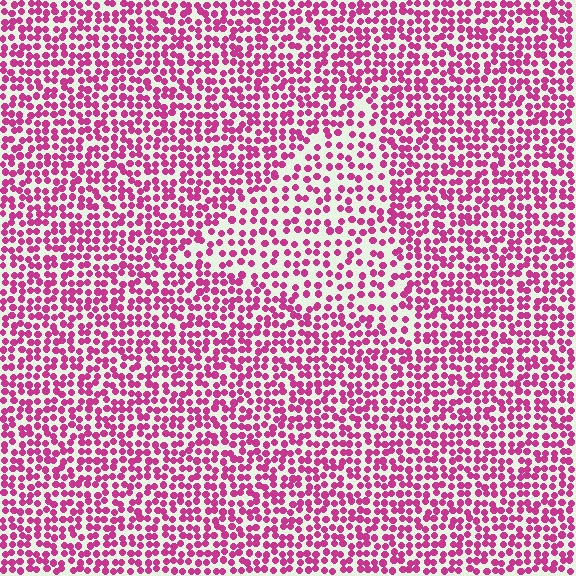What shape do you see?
I see a triangle.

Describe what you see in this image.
The image contains small magenta elements arranged at two different densities. A triangle-shaped region is visible where the elements are less densely packed than the surrounding area.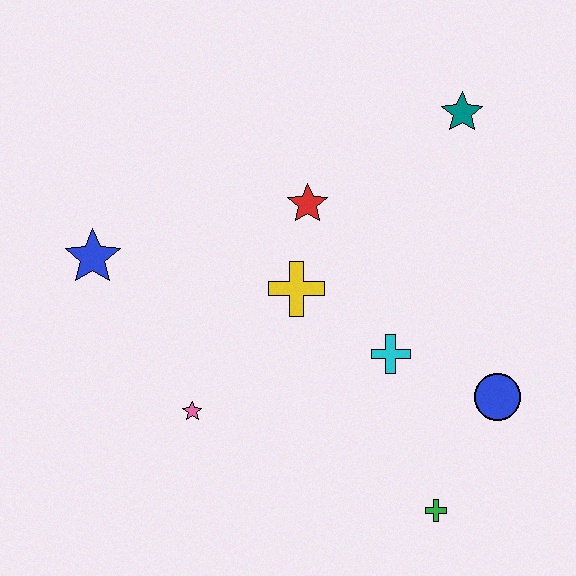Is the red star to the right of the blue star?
Yes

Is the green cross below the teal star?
Yes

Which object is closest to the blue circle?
The cyan cross is closest to the blue circle.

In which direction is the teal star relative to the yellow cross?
The teal star is above the yellow cross.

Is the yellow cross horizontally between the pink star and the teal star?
Yes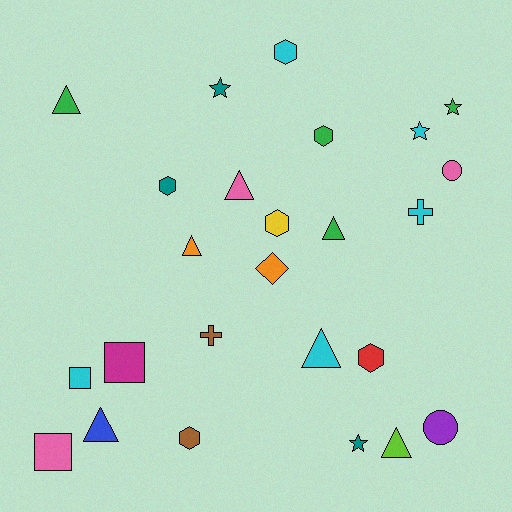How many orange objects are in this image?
There are 2 orange objects.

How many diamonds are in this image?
There is 1 diamond.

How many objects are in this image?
There are 25 objects.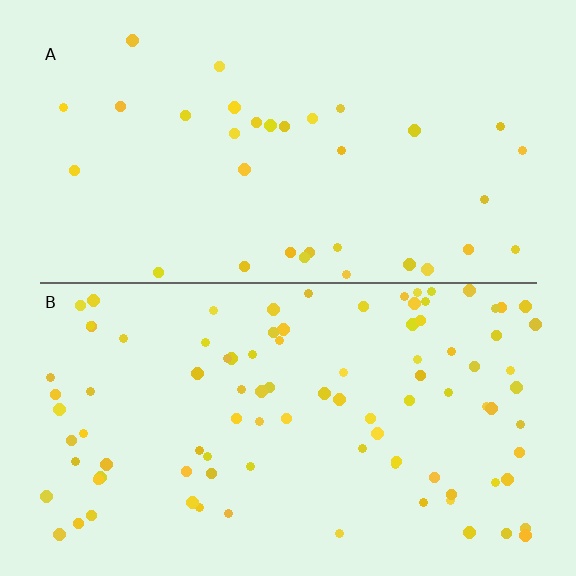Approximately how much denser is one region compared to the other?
Approximately 2.8× — region B over region A.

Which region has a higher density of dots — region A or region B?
B (the bottom).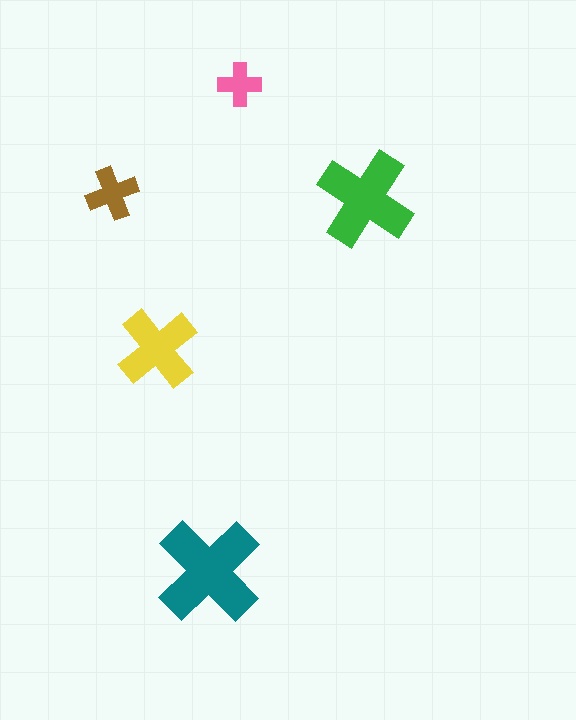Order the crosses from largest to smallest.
the teal one, the green one, the yellow one, the brown one, the pink one.